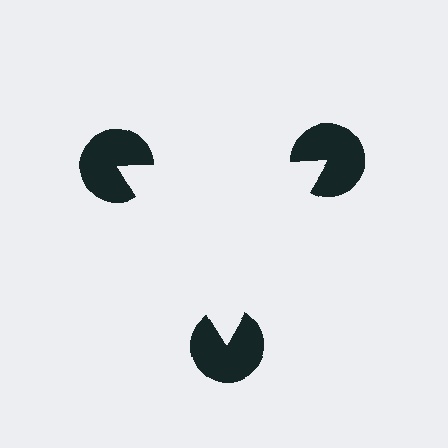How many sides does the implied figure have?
3 sides.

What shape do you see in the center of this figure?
An illusory triangle — its edges are inferred from the aligned wedge cuts in the pac-man discs, not physically drawn.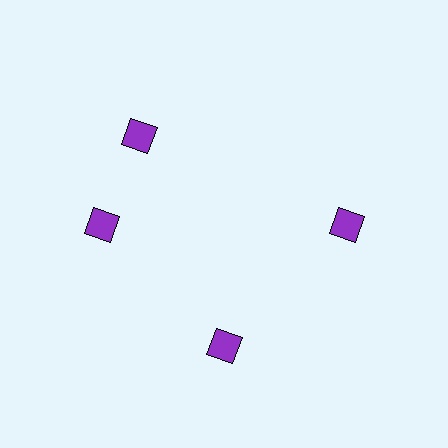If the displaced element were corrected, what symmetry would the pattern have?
It would have 4-fold rotational symmetry — the pattern would map onto itself every 90 degrees.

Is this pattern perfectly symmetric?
No. The 4 purple diamonds are arranged in a ring, but one element near the 12 o'clock position is rotated out of alignment along the ring, breaking the 4-fold rotational symmetry.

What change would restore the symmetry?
The symmetry would be restored by rotating it back into even spacing with its neighbors so that all 4 diamonds sit at equal angles and equal distance from the center.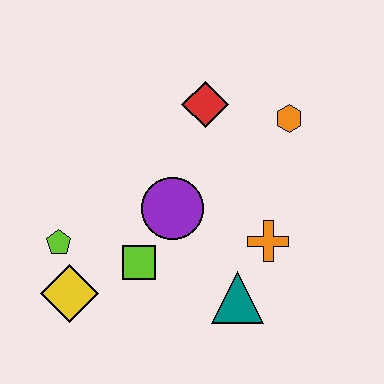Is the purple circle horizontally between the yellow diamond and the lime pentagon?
No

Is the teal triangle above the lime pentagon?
No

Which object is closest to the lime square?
The purple circle is closest to the lime square.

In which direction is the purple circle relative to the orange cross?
The purple circle is to the left of the orange cross.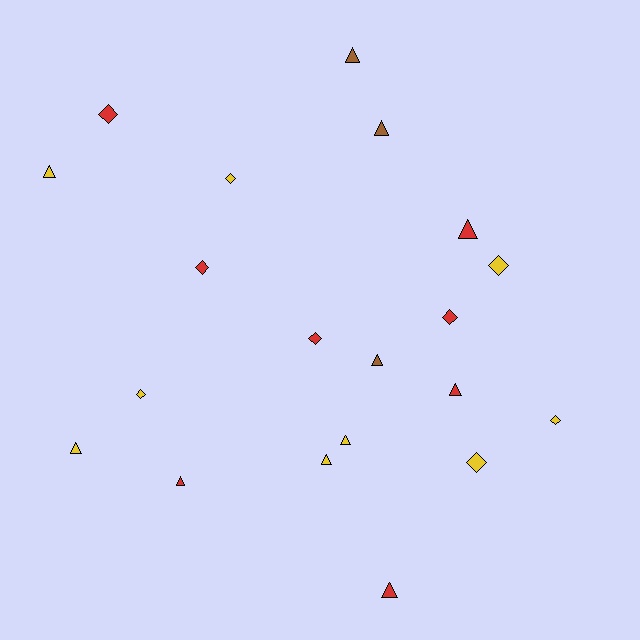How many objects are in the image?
There are 20 objects.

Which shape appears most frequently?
Triangle, with 11 objects.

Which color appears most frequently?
Yellow, with 9 objects.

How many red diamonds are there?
There are 4 red diamonds.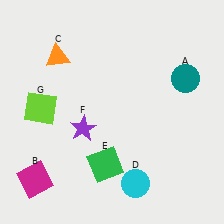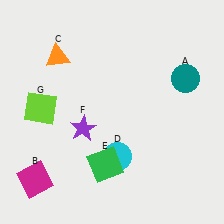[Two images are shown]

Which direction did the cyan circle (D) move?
The cyan circle (D) moved up.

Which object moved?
The cyan circle (D) moved up.